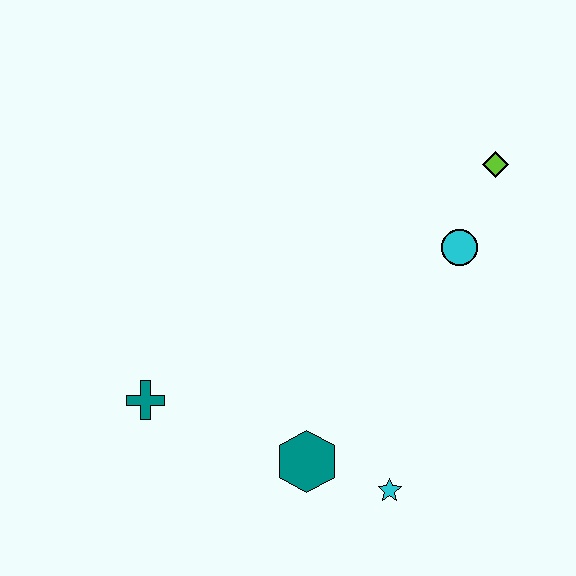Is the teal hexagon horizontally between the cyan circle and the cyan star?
No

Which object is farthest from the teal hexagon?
The lime diamond is farthest from the teal hexagon.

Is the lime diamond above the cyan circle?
Yes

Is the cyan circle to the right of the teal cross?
Yes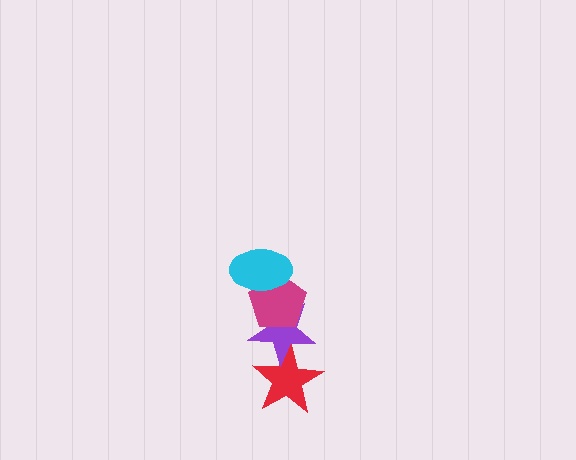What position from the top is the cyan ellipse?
The cyan ellipse is 1st from the top.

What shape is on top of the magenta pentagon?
The cyan ellipse is on top of the magenta pentagon.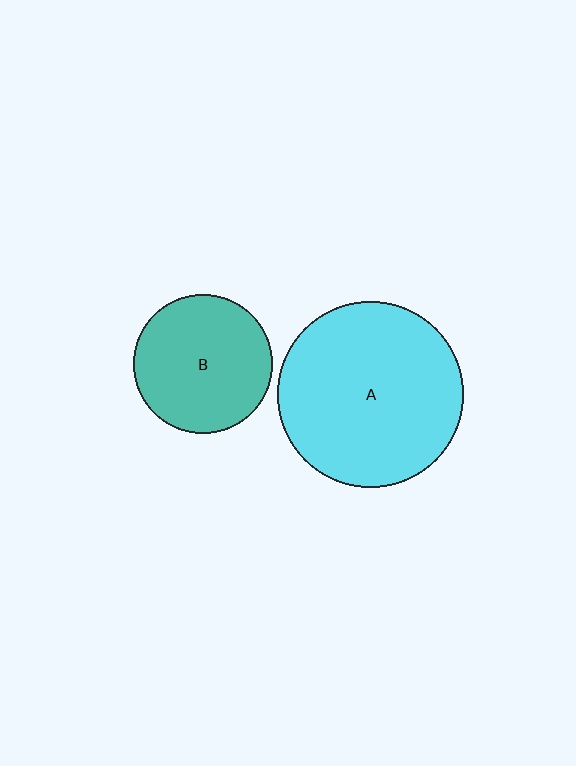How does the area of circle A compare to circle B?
Approximately 1.8 times.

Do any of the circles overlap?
No, none of the circles overlap.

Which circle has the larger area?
Circle A (cyan).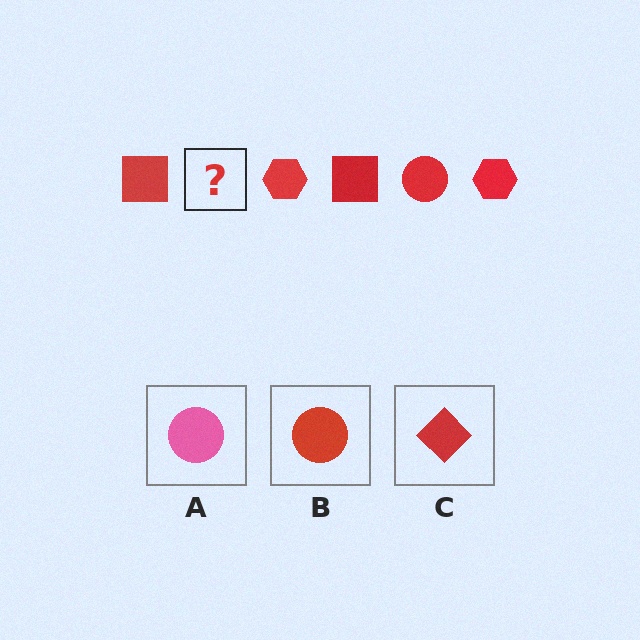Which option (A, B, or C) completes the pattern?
B.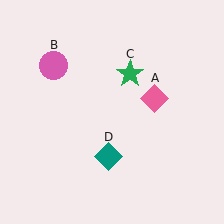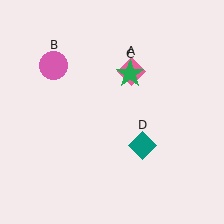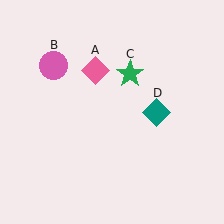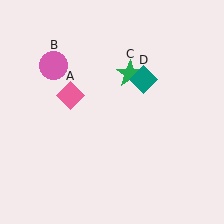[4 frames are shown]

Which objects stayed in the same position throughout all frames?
Pink circle (object B) and green star (object C) remained stationary.